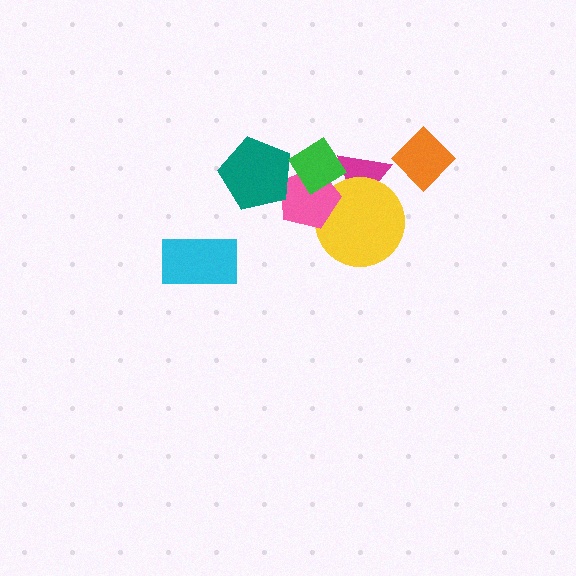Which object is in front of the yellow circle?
The pink pentagon is in front of the yellow circle.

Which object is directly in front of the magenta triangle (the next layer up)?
The yellow circle is directly in front of the magenta triangle.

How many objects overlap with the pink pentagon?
4 objects overlap with the pink pentagon.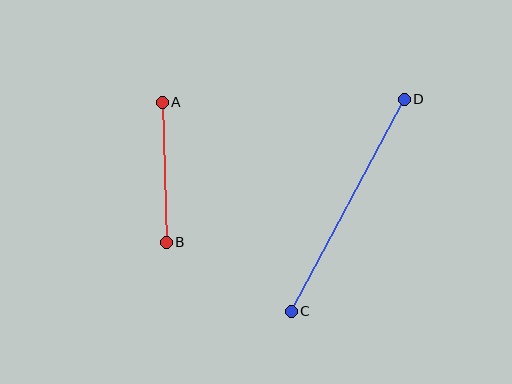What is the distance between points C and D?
The distance is approximately 240 pixels.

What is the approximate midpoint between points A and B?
The midpoint is at approximately (164, 172) pixels.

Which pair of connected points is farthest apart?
Points C and D are farthest apart.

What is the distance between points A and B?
The distance is approximately 140 pixels.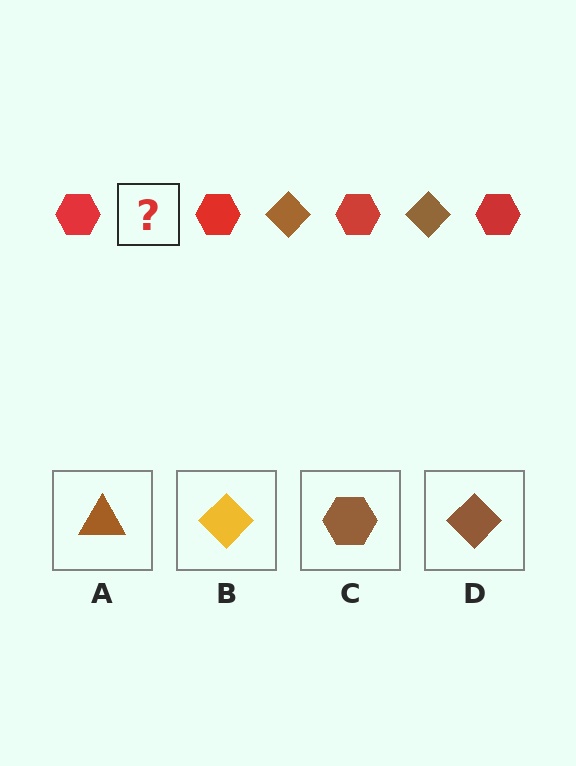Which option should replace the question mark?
Option D.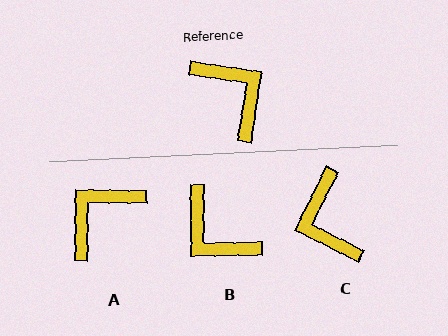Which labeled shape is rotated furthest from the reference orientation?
B, about 171 degrees away.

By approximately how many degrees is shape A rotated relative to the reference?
Approximately 98 degrees counter-clockwise.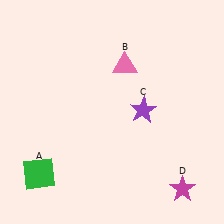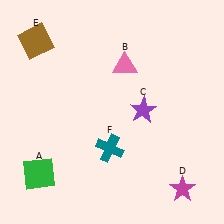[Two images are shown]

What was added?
A brown square (E), a teal cross (F) were added in Image 2.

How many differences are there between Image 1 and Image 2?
There are 2 differences between the two images.